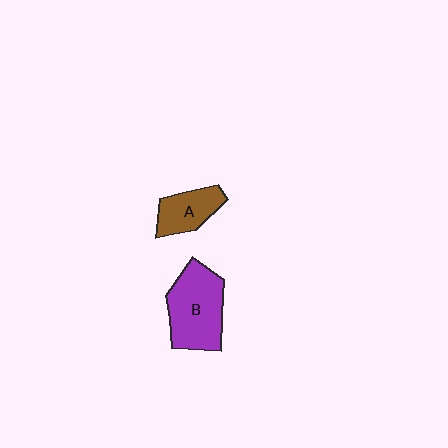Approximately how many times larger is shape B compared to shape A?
Approximately 1.8 times.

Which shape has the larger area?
Shape B (purple).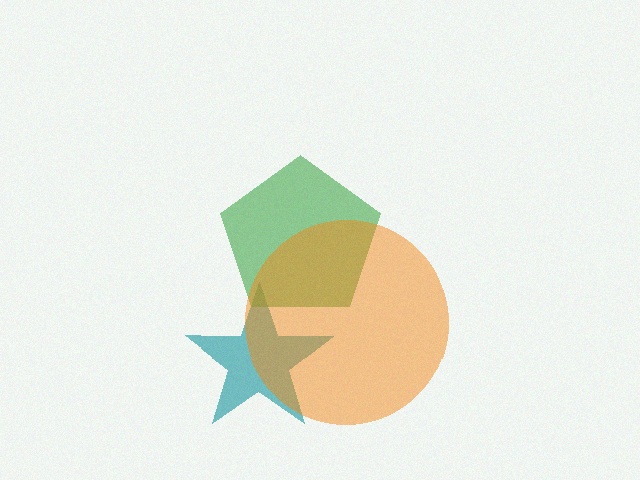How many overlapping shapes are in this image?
There are 3 overlapping shapes in the image.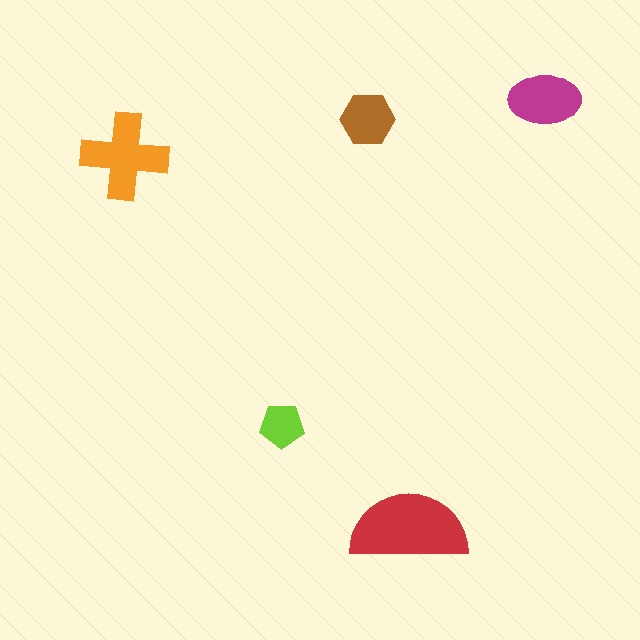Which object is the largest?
The red semicircle.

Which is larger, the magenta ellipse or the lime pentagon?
The magenta ellipse.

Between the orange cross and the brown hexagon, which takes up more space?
The orange cross.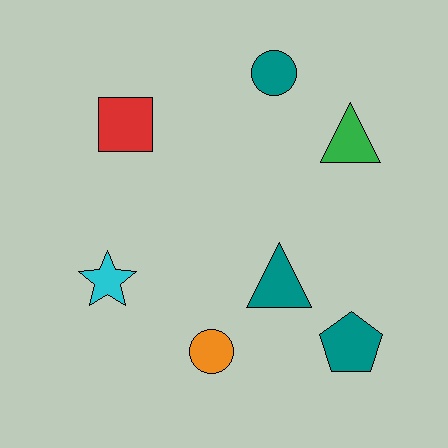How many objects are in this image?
There are 7 objects.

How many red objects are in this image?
There is 1 red object.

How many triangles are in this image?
There are 2 triangles.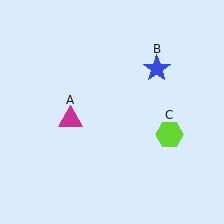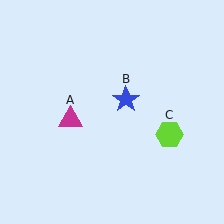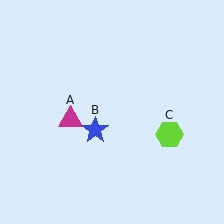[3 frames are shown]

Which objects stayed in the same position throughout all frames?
Magenta triangle (object A) and lime hexagon (object C) remained stationary.